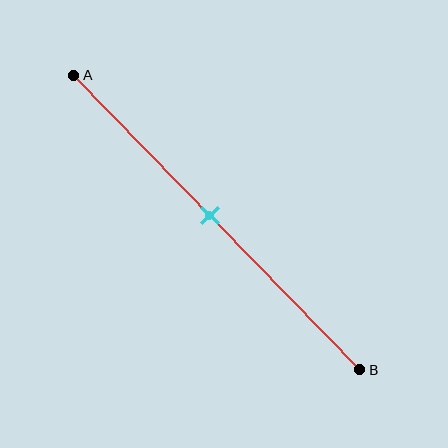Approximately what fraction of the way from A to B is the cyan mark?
The cyan mark is approximately 50% of the way from A to B.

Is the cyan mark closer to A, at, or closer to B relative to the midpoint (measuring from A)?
The cyan mark is approximately at the midpoint of segment AB.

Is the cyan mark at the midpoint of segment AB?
Yes, the mark is approximately at the midpoint.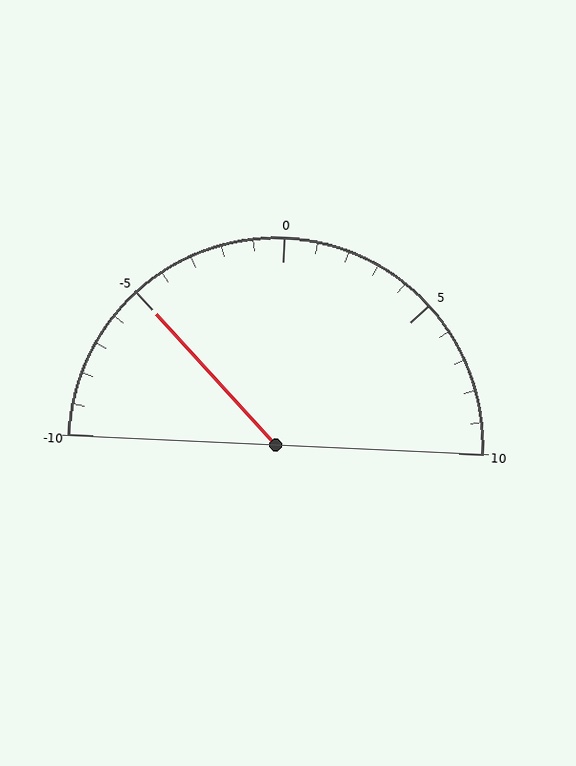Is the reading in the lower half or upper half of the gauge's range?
The reading is in the lower half of the range (-10 to 10).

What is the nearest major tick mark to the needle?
The nearest major tick mark is -5.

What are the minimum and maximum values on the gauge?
The gauge ranges from -10 to 10.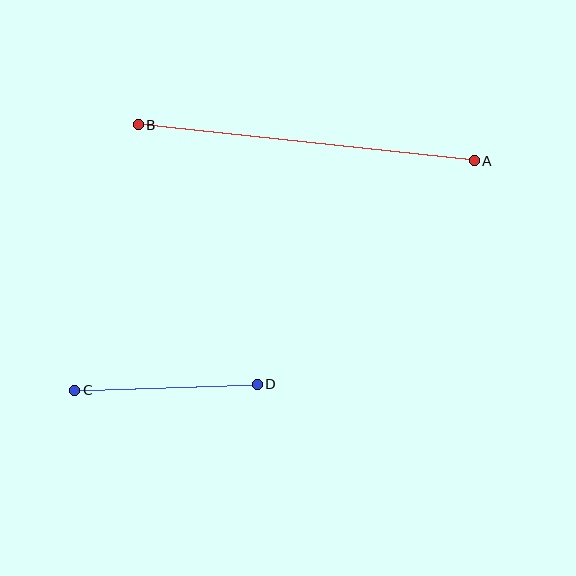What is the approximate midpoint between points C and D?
The midpoint is at approximately (166, 387) pixels.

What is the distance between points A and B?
The distance is approximately 338 pixels.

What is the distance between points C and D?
The distance is approximately 183 pixels.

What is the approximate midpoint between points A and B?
The midpoint is at approximately (306, 143) pixels.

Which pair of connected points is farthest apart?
Points A and B are farthest apart.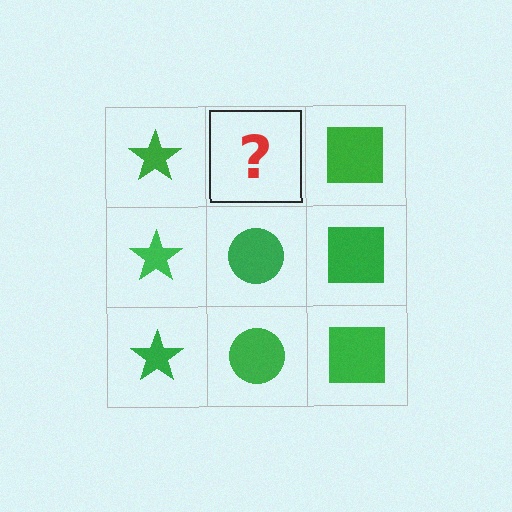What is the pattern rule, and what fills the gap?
The rule is that each column has a consistent shape. The gap should be filled with a green circle.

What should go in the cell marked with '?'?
The missing cell should contain a green circle.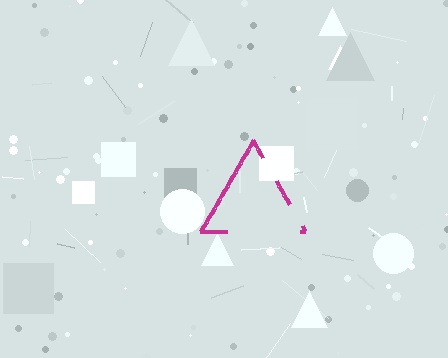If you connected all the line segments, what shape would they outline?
They would outline a triangle.